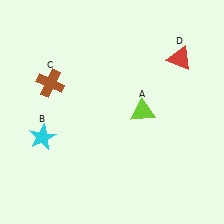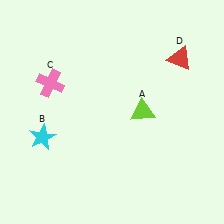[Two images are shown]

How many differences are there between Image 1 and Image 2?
There is 1 difference between the two images.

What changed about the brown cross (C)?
In Image 1, C is brown. In Image 2, it changed to pink.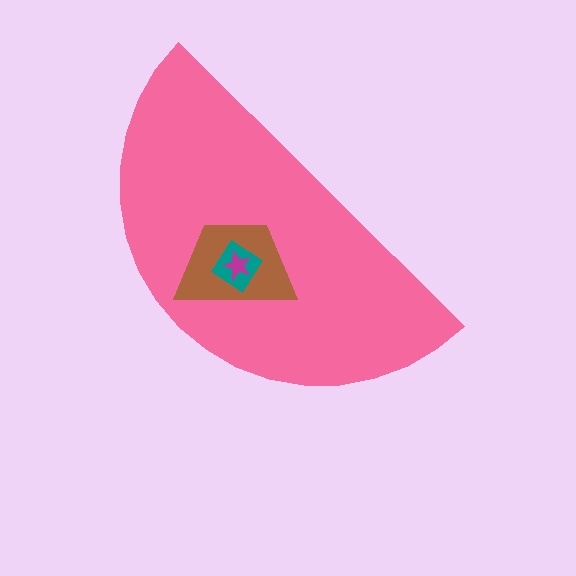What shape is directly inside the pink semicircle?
The brown trapezoid.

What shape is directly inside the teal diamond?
The magenta star.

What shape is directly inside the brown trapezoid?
The teal diamond.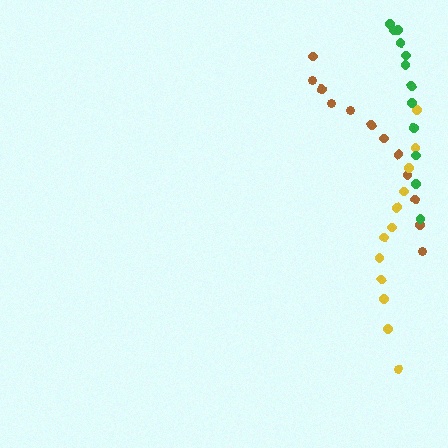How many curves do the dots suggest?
There are 3 distinct paths.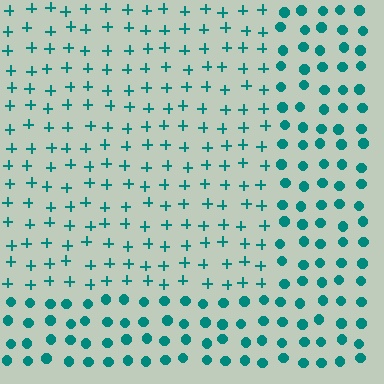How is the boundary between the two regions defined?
The boundary is defined by a change in element shape: plus signs inside vs. circles outside. All elements share the same color and spacing.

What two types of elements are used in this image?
The image uses plus signs inside the rectangle region and circles outside it.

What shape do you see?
I see a rectangle.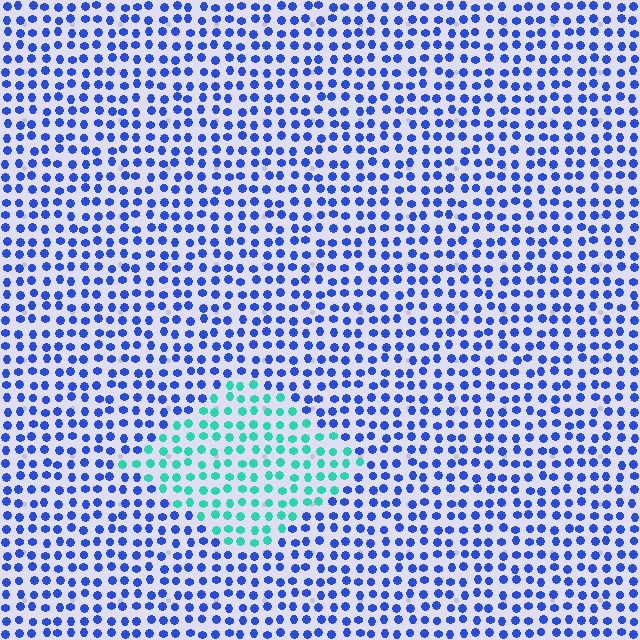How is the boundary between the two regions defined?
The boundary is defined purely by a slight shift in hue (about 63 degrees). Spacing, size, and orientation are identical on both sides.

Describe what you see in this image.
The image is filled with small blue elements in a uniform arrangement. A diamond-shaped region is visible where the elements are tinted to a slightly different hue, forming a subtle color boundary.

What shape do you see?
I see a diamond.